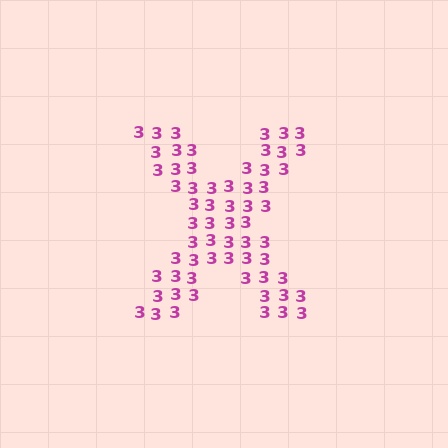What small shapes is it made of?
It is made of small digit 3's.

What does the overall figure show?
The overall figure shows the letter X.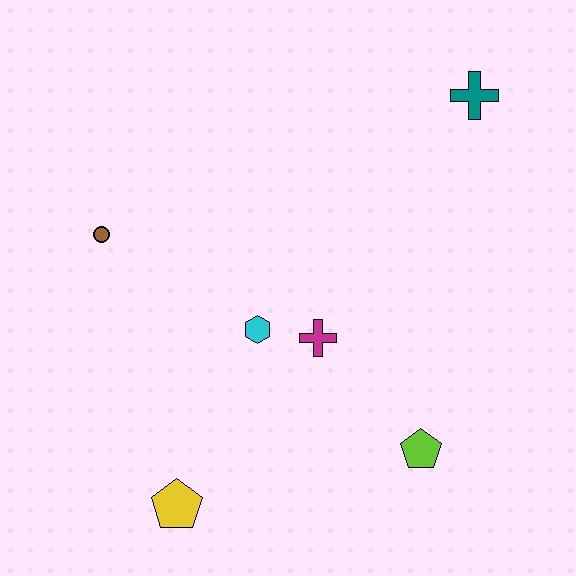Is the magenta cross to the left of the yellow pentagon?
No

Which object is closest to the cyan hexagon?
The magenta cross is closest to the cyan hexagon.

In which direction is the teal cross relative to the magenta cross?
The teal cross is above the magenta cross.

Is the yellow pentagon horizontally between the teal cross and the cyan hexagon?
No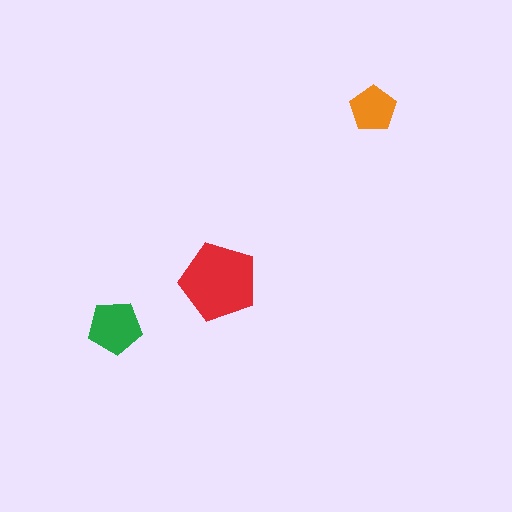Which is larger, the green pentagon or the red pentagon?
The red one.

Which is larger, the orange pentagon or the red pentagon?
The red one.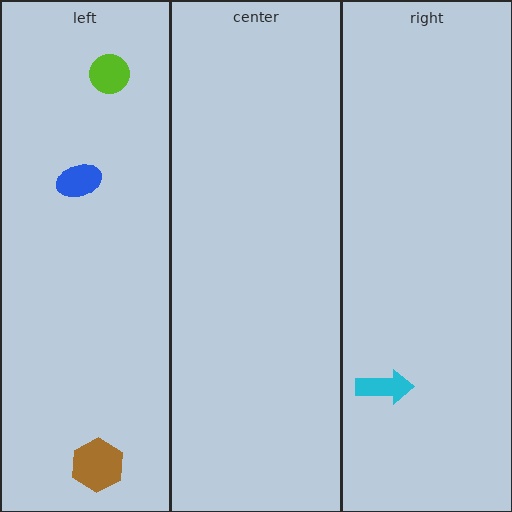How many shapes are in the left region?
3.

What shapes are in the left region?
The blue ellipse, the lime circle, the brown hexagon.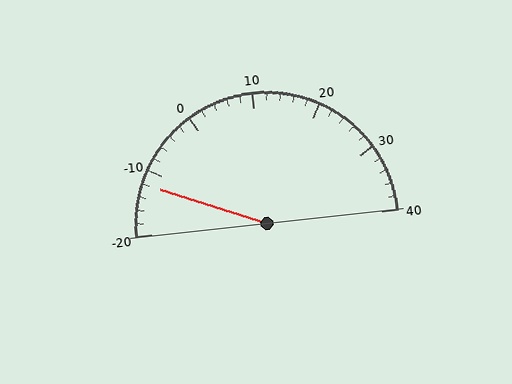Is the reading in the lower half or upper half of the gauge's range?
The reading is in the lower half of the range (-20 to 40).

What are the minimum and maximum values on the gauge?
The gauge ranges from -20 to 40.